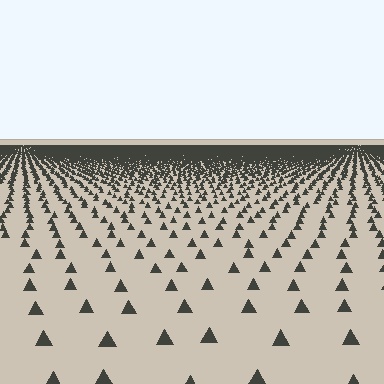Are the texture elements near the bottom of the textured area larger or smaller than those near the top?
Larger. Near the bottom, elements are closer to the viewer and appear at a bigger on-screen size.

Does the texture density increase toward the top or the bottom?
Density increases toward the top.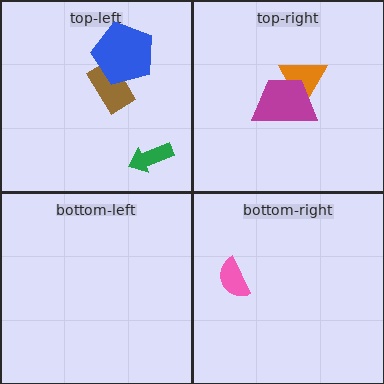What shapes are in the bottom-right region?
The pink semicircle.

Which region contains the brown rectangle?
The top-left region.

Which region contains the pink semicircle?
The bottom-right region.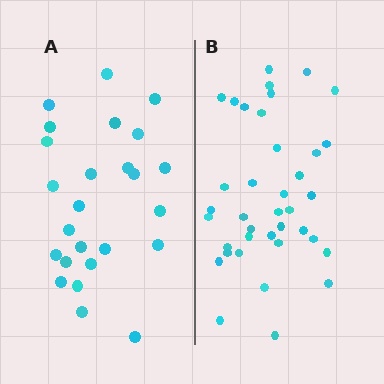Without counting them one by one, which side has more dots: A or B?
Region B (the right region) has more dots.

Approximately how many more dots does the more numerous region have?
Region B has approximately 15 more dots than region A.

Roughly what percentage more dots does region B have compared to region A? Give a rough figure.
About 50% more.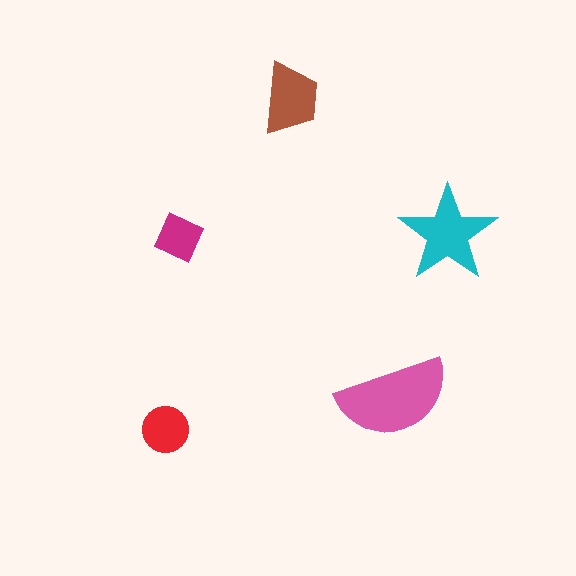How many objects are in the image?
There are 5 objects in the image.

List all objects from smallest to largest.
The magenta diamond, the red circle, the brown trapezoid, the cyan star, the pink semicircle.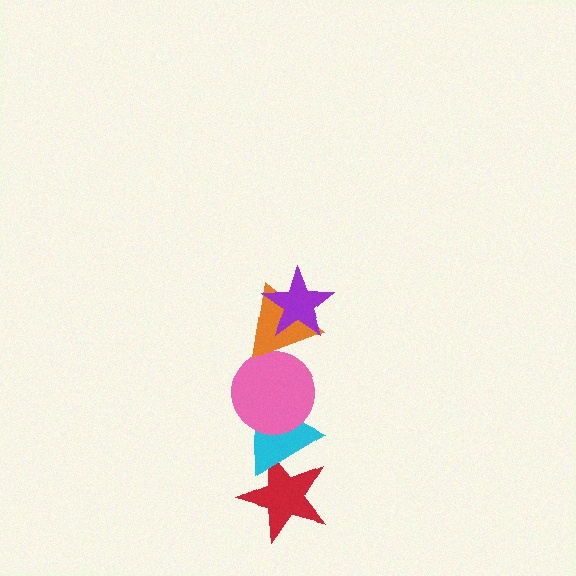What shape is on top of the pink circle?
The orange triangle is on top of the pink circle.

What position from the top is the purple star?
The purple star is 1st from the top.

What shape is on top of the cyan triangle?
The pink circle is on top of the cyan triangle.